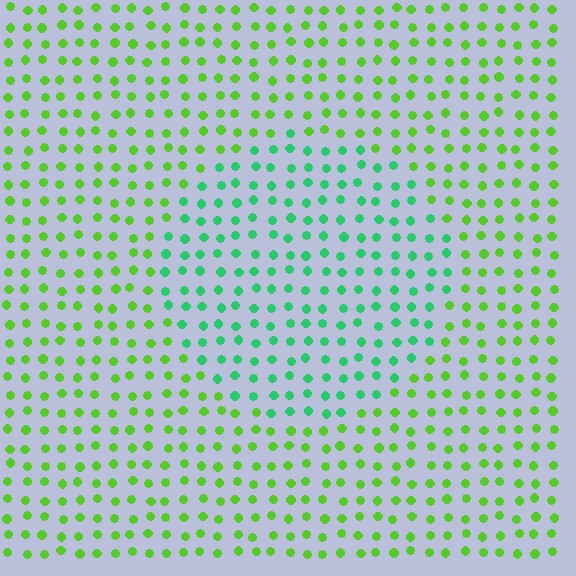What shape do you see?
I see a circle.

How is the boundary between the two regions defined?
The boundary is defined purely by a slight shift in hue (about 42 degrees). Spacing, size, and orientation are identical on both sides.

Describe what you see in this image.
The image is filled with small lime elements in a uniform arrangement. A circle-shaped region is visible where the elements are tinted to a slightly different hue, forming a subtle color boundary.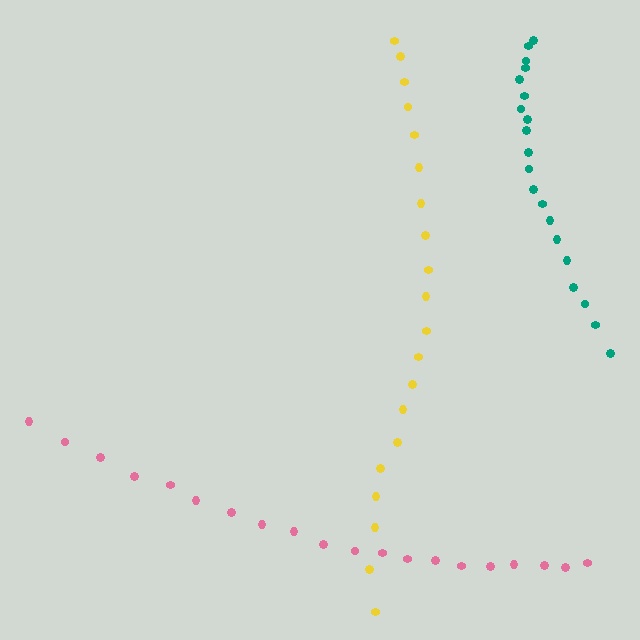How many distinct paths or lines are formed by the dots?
There are 3 distinct paths.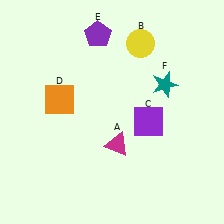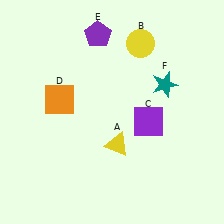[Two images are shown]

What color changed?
The triangle (A) changed from magenta in Image 1 to yellow in Image 2.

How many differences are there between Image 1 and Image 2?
There is 1 difference between the two images.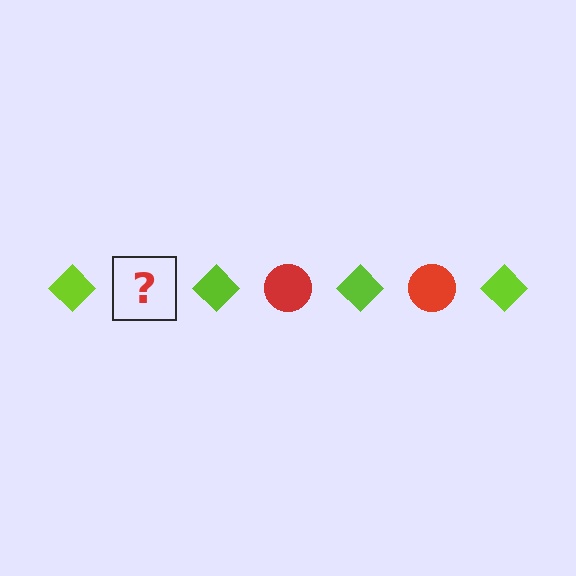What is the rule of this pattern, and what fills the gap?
The rule is that the pattern alternates between lime diamond and red circle. The gap should be filled with a red circle.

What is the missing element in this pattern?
The missing element is a red circle.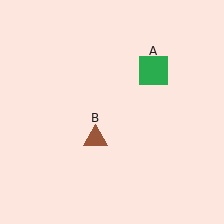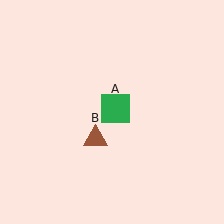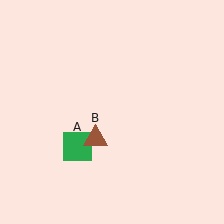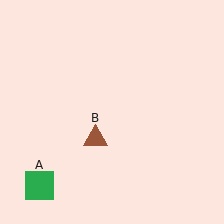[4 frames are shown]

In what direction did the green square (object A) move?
The green square (object A) moved down and to the left.